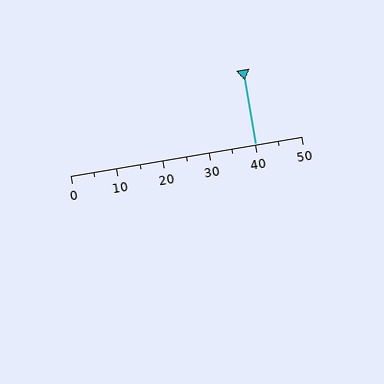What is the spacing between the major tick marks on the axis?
The major ticks are spaced 10 apart.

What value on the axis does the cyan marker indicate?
The marker indicates approximately 40.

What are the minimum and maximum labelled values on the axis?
The axis runs from 0 to 50.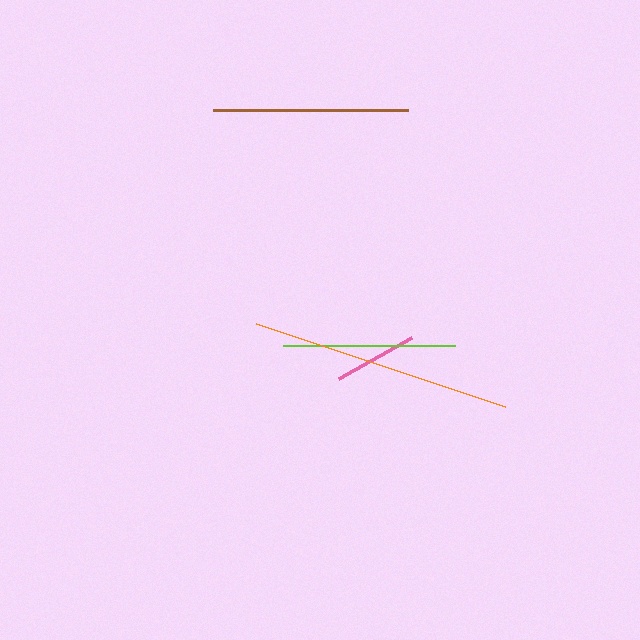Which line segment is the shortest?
The pink line is the shortest at approximately 84 pixels.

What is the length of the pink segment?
The pink segment is approximately 84 pixels long.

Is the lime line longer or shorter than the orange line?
The orange line is longer than the lime line.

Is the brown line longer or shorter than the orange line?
The orange line is longer than the brown line.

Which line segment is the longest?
The orange line is the longest at approximately 262 pixels.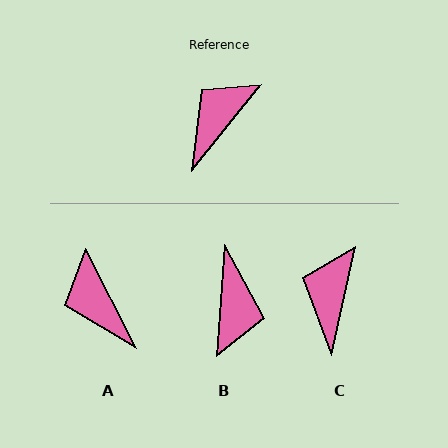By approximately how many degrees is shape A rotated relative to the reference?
Approximately 66 degrees counter-clockwise.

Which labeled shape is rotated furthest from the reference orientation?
B, about 145 degrees away.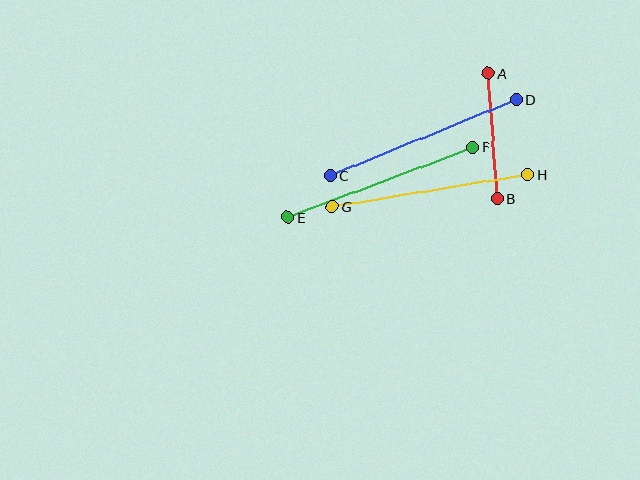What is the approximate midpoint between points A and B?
The midpoint is at approximately (492, 136) pixels.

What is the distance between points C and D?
The distance is approximately 201 pixels.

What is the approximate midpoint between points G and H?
The midpoint is at approximately (430, 191) pixels.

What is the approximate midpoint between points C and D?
The midpoint is at approximately (423, 138) pixels.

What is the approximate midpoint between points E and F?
The midpoint is at approximately (381, 182) pixels.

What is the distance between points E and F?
The distance is approximately 197 pixels.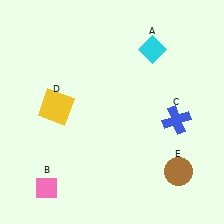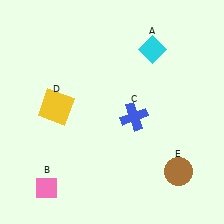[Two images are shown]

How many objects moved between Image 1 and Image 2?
1 object moved between the two images.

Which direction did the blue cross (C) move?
The blue cross (C) moved left.